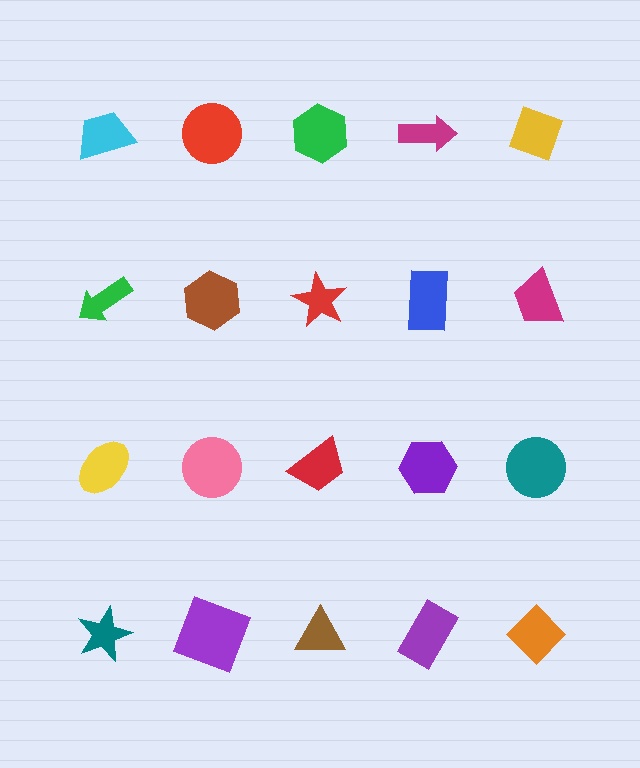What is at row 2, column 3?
A red star.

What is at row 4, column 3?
A brown triangle.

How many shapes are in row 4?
5 shapes.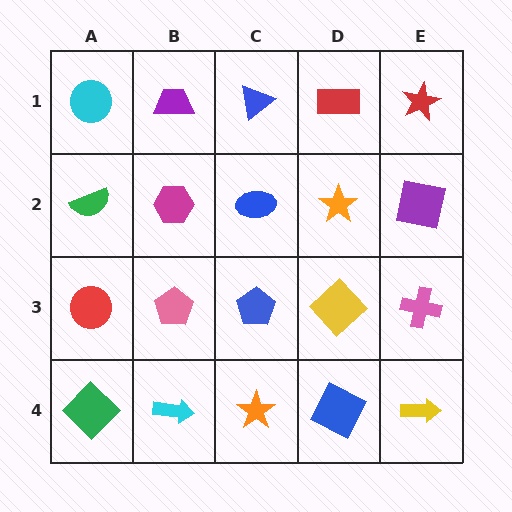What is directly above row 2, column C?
A blue triangle.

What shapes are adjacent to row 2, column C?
A blue triangle (row 1, column C), a blue pentagon (row 3, column C), a magenta hexagon (row 2, column B), an orange star (row 2, column D).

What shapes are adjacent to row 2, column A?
A cyan circle (row 1, column A), a red circle (row 3, column A), a magenta hexagon (row 2, column B).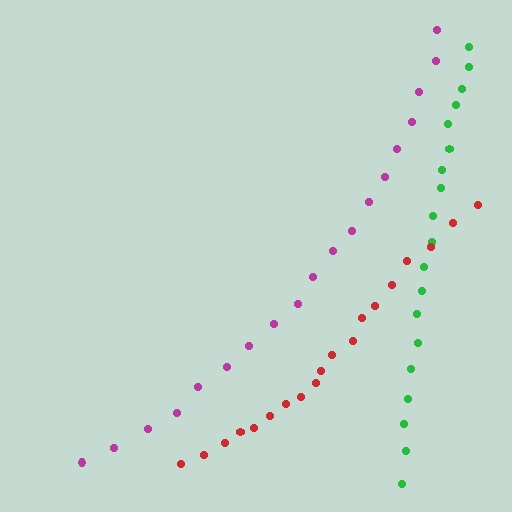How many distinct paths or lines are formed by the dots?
There are 3 distinct paths.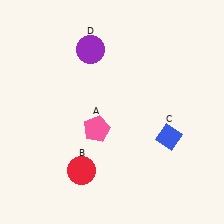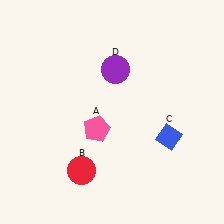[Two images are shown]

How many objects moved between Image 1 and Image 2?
1 object moved between the two images.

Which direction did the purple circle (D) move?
The purple circle (D) moved right.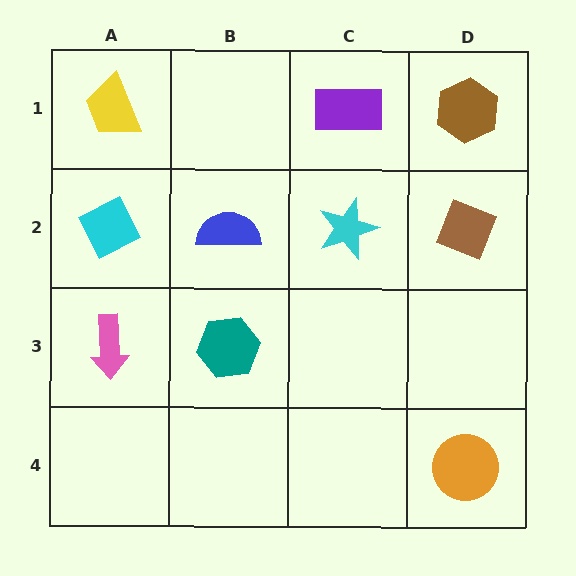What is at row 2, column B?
A blue semicircle.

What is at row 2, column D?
A brown diamond.